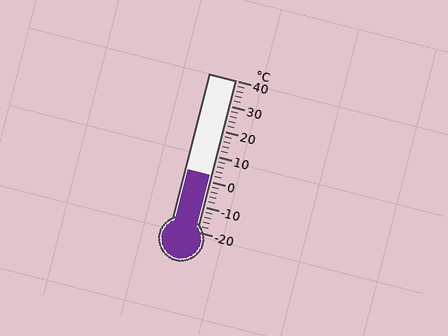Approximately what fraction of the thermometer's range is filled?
The thermometer is filled to approximately 35% of its range.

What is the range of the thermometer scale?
The thermometer scale ranges from -20°C to 40°C.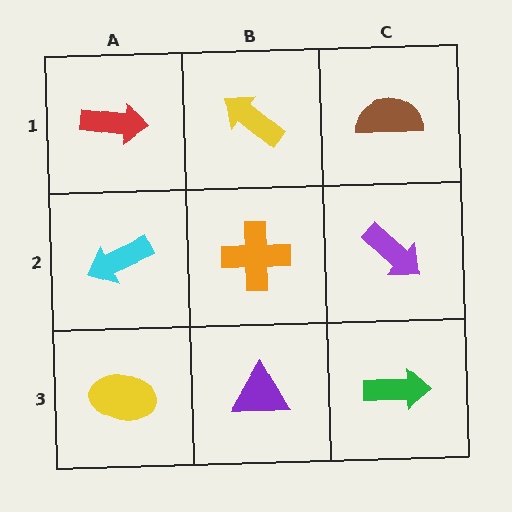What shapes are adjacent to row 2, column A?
A red arrow (row 1, column A), a yellow ellipse (row 3, column A), an orange cross (row 2, column B).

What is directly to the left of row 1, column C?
A yellow arrow.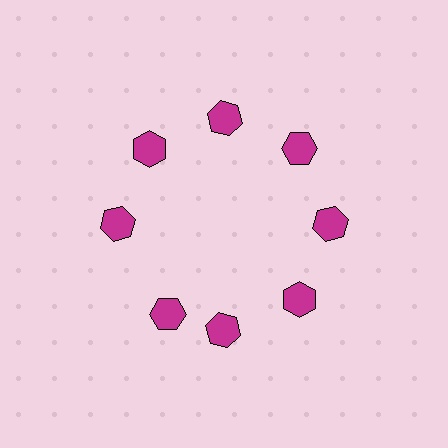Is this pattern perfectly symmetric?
No. The 8 magenta hexagons are arranged in a ring, but one element near the 8 o'clock position is rotated out of alignment along the ring, breaking the 8-fold rotational symmetry.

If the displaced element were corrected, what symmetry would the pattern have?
It would have 8-fold rotational symmetry — the pattern would map onto itself every 45 degrees.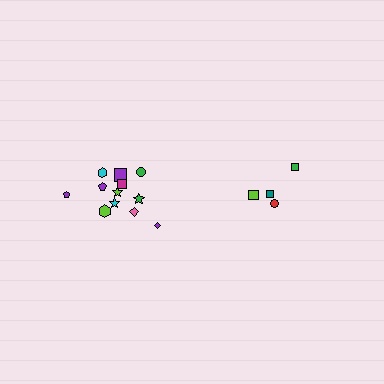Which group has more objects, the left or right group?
The left group.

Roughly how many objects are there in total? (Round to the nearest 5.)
Roughly 15 objects in total.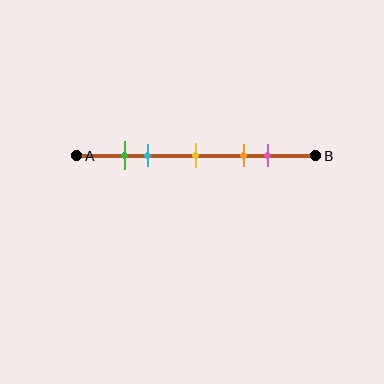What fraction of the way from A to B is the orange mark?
The orange mark is approximately 70% (0.7) of the way from A to B.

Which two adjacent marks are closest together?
The green and cyan marks are the closest adjacent pair.